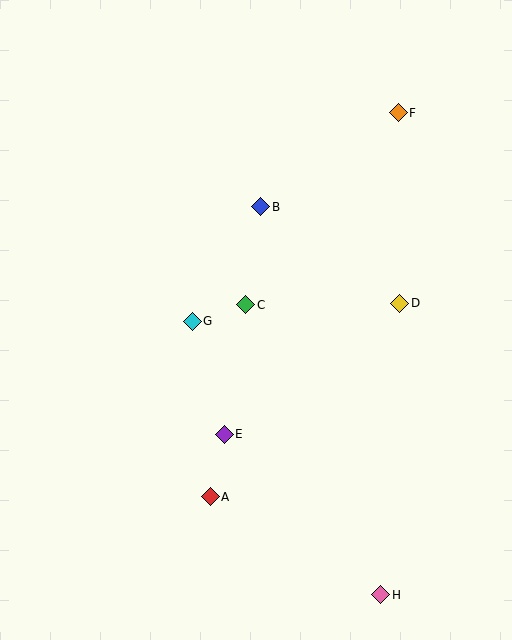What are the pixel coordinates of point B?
Point B is at (261, 207).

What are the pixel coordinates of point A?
Point A is at (210, 497).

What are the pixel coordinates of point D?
Point D is at (400, 303).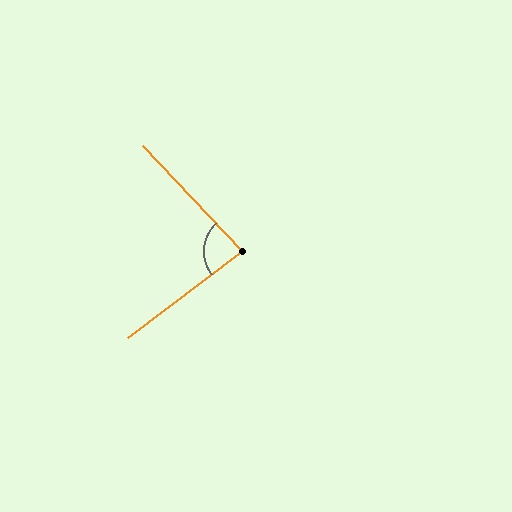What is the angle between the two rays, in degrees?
Approximately 84 degrees.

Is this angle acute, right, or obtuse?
It is acute.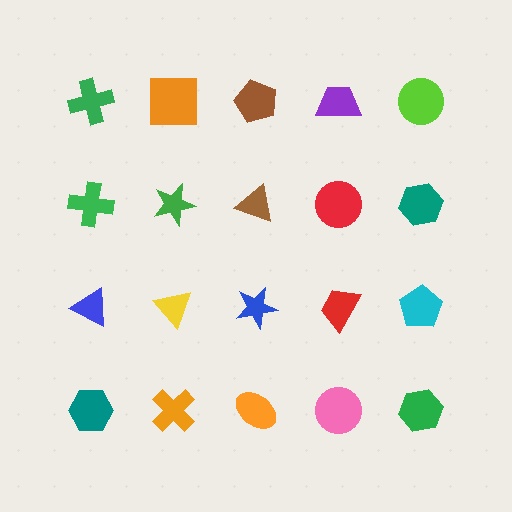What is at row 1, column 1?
A green cross.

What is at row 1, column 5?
A lime circle.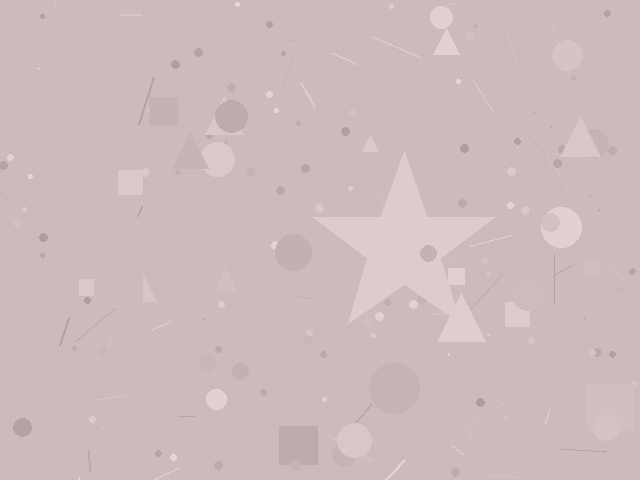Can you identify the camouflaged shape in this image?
The camouflaged shape is a star.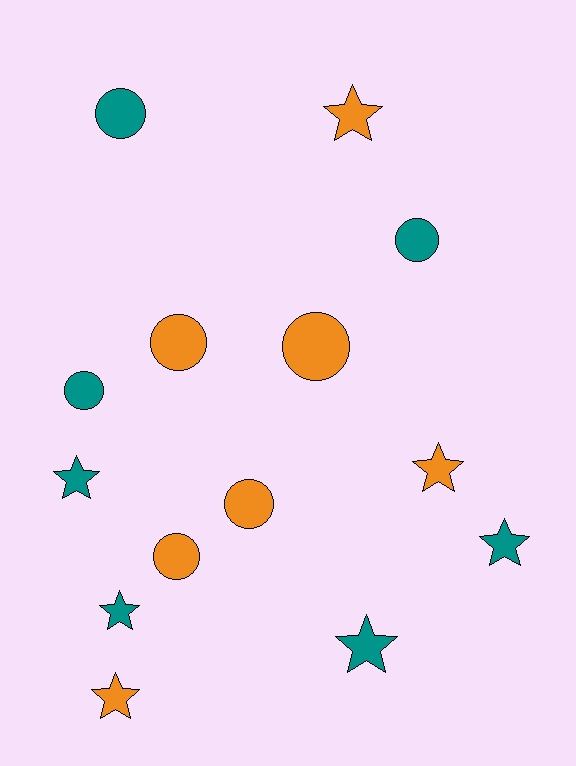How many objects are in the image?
There are 14 objects.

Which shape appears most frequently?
Star, with 7 objects.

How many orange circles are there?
There are 4 orange circles.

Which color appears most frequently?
Orange, with 7 objects.